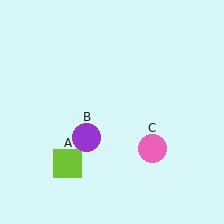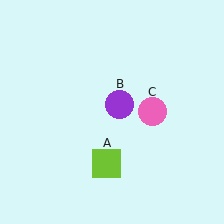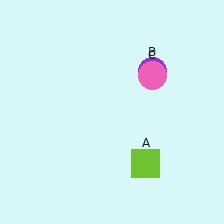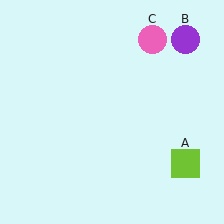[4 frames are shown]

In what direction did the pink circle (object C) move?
The pink circle (object C) moved up.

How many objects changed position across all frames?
3 objects changed position: lime square (object A), purple circle (object B), pink circle (object C).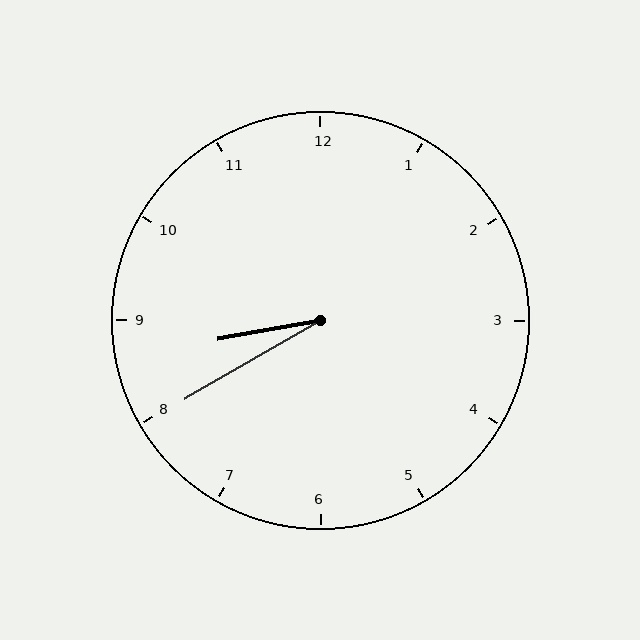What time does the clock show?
8:40.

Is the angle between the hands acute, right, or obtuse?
It is acute.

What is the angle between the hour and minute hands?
Approximately 20 degrees.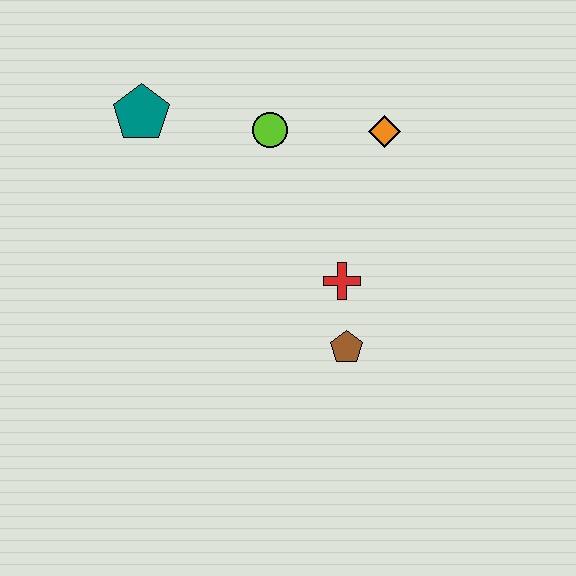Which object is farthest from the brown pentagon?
The teal pentagon is farthest from the brown pentagon.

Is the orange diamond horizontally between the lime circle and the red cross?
No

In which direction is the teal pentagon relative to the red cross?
The teal pentagon is to the left of the red cross.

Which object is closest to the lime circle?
The orange diamond is closest to the lime circle.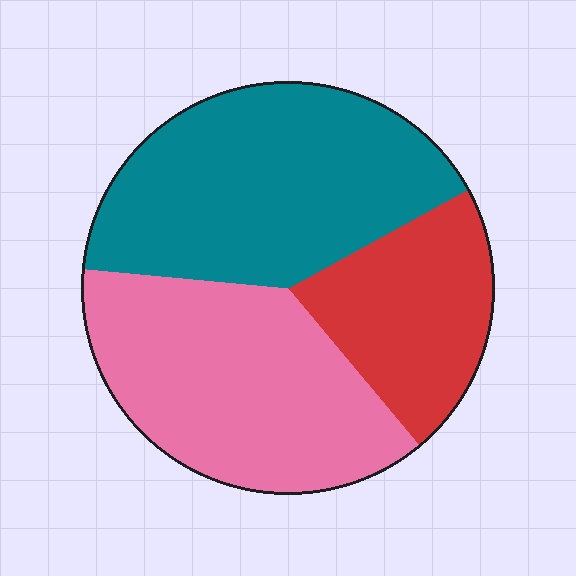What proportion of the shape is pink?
Pink covers 38% of the shape.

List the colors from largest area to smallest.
From largest to smallest: teal, pink, red.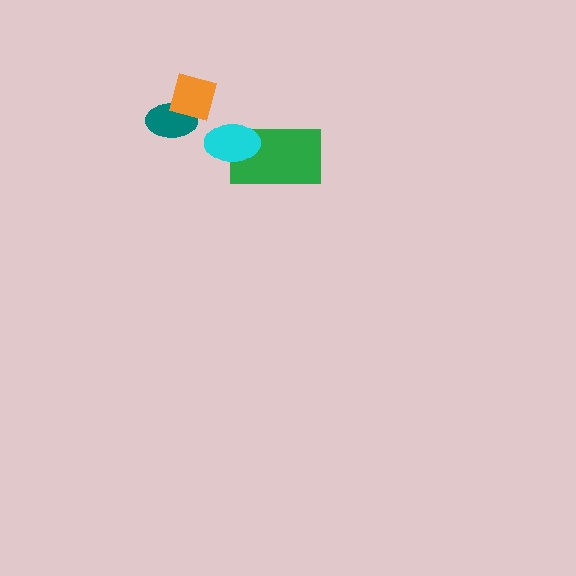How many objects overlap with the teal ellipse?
1 object overlaps with the teal ellipse.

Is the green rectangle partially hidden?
Yes, it is partially covered by another shape.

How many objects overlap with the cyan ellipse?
1 object overlaps with the cyan ellipse.